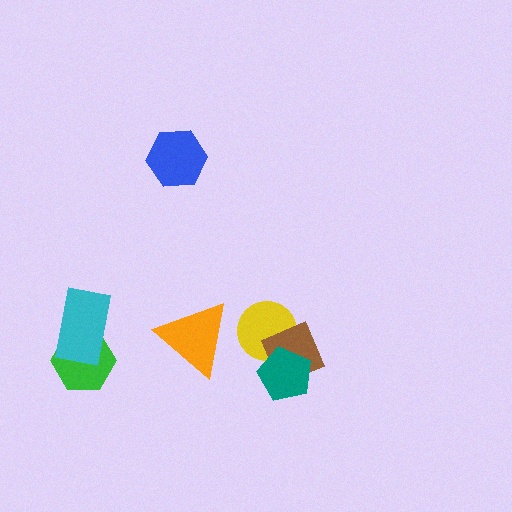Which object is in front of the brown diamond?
The teal pentagon is in front of the brown diamond.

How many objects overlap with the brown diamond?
2 objects overlap with the brown diamond.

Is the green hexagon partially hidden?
Yes, it is partially covered by another shape.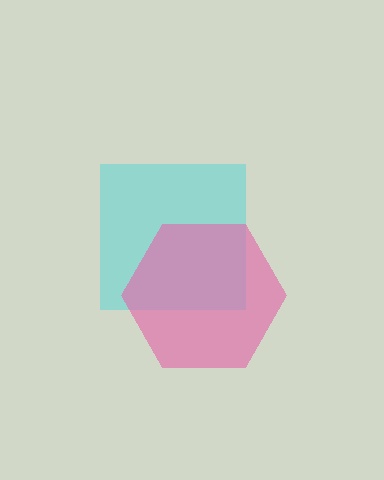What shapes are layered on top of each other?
The layered shapes are: a cyan square, a pink hexagon.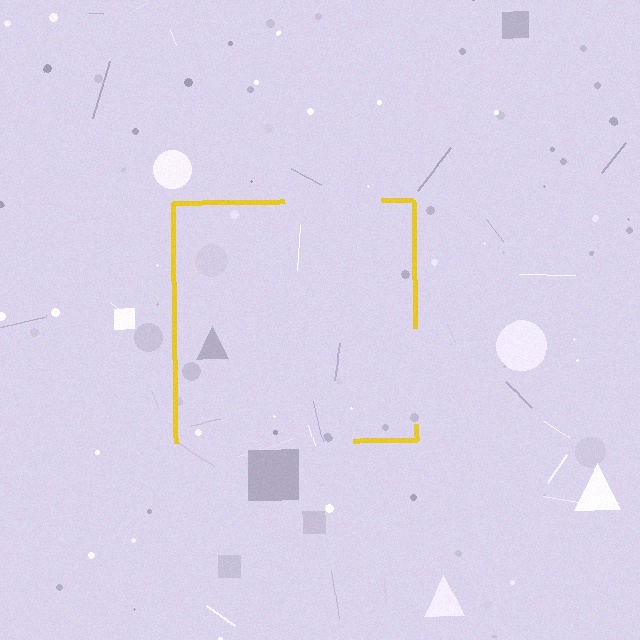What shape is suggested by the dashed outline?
The dashed outline suggests a square.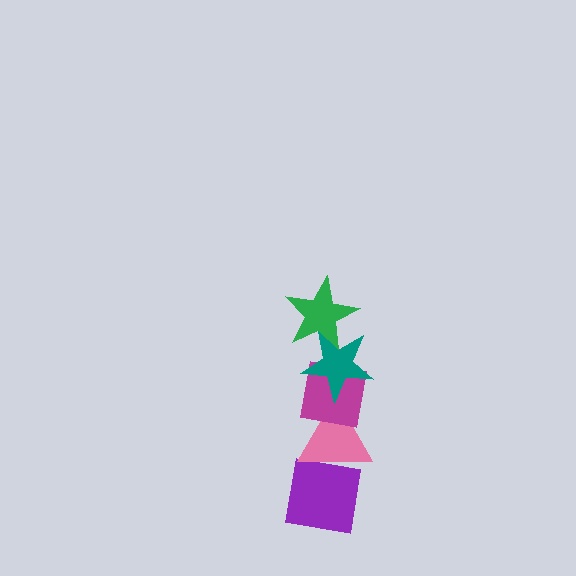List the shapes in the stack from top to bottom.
From top to bottom: the green star, the teal star, the magenta square, the pink triangle, the purple square.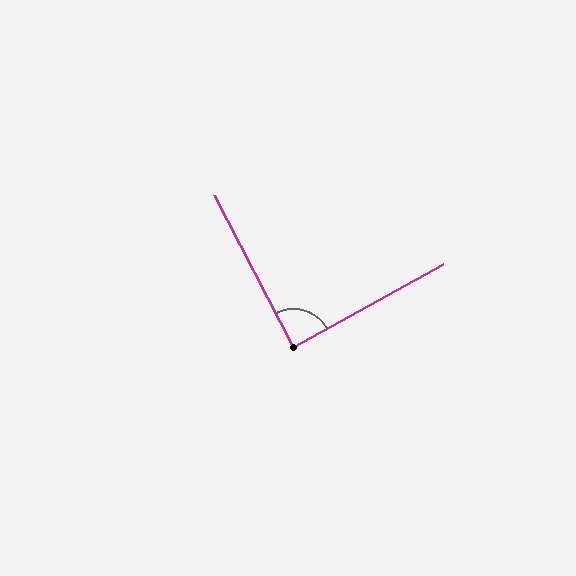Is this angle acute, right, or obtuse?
It is approximately a right angle.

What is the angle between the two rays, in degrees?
Approximately 89 degrees.